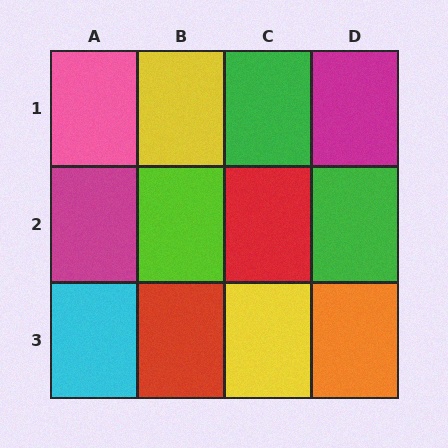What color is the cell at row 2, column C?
Red.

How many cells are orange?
1 cell is orange.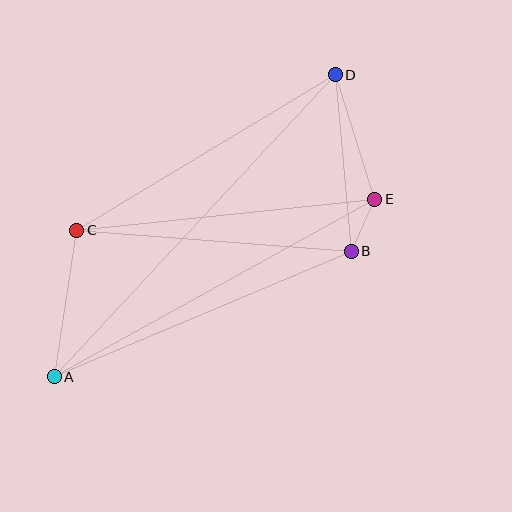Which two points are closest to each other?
Points B and E are closest to each other.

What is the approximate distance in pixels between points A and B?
The distance between A and B is approximately 322 pixels.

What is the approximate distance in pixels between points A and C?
The distance between A and C is approximately 149 pixels.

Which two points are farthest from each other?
Points A and D are farthest from each other.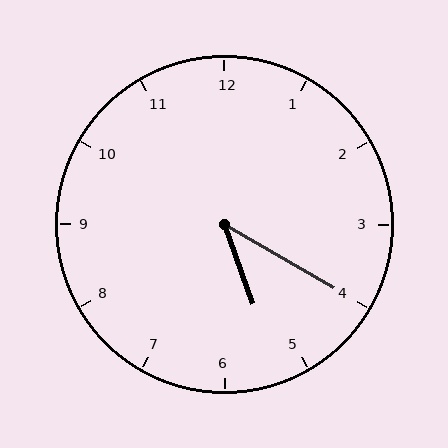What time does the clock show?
5:20.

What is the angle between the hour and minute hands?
Approximately 40 degrees.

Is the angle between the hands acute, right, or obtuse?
It is acute.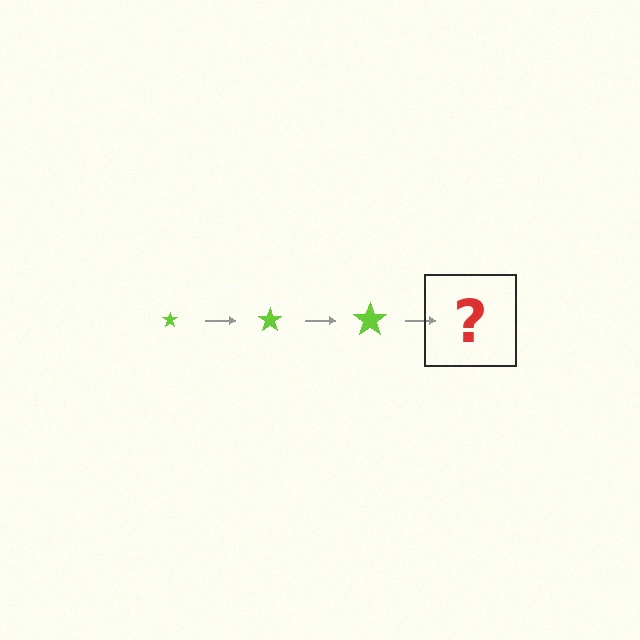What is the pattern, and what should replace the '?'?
The pattern is that the star gets progressively larger each step. The '?' should be a lime star, larger than the previous one.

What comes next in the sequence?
The next element should be a lime star, larger than the previous one.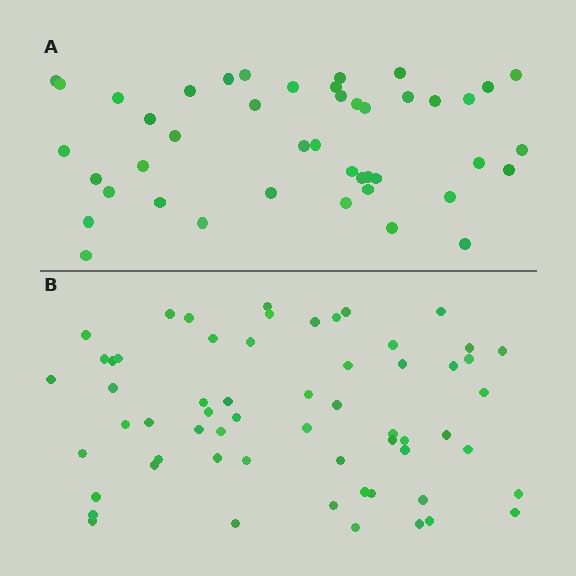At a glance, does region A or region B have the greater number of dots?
Region B (the bottom region) has more dots.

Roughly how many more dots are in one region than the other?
Region B has approximately 15 more dots than region A.